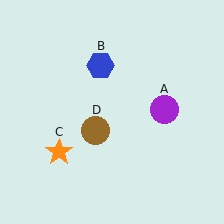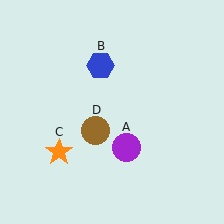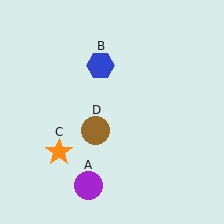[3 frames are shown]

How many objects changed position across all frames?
1 object changed position: purple circle (object A).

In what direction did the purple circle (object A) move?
The purple circle (object A) moved down and to the left.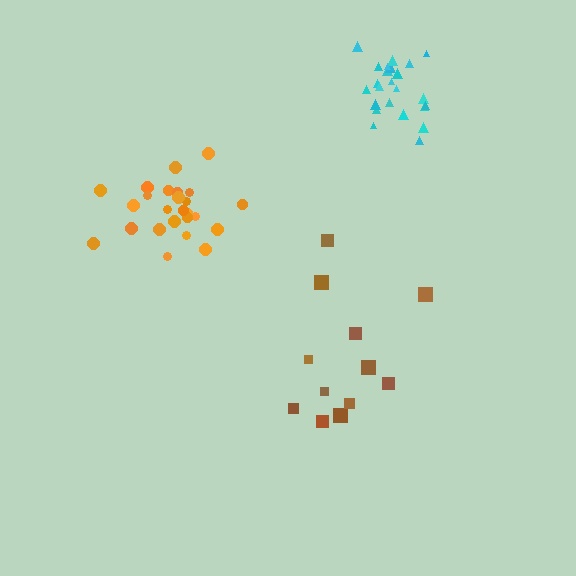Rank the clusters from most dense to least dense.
cyan, orange, brown.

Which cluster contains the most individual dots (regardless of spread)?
Orange (25).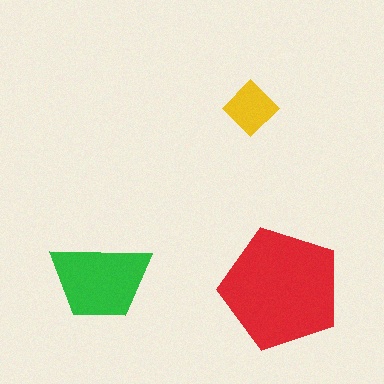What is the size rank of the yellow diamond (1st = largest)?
3rd.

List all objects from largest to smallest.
The red pentagon, the green trapezoid, the yellow diamond.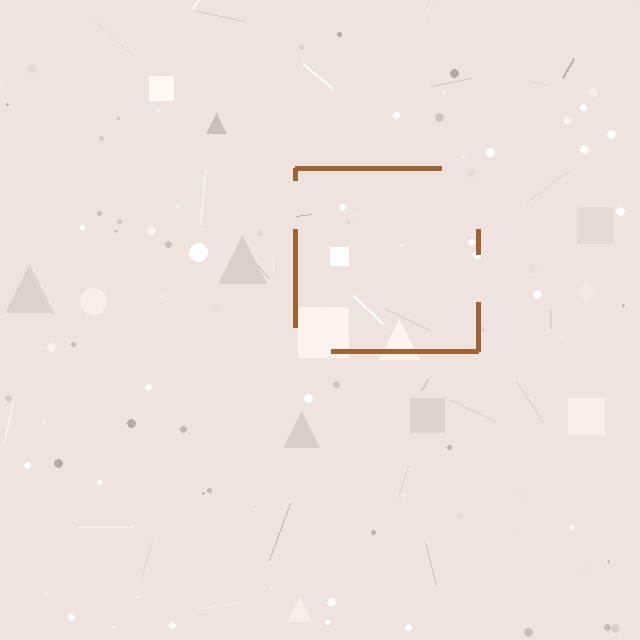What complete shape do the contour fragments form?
The contour fragments form a square.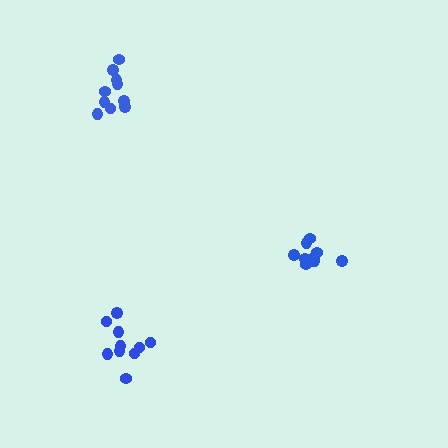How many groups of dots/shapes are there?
There are 3 groups.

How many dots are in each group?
Group 1: 9 dots, Group 2: 10 dots, Group 3: 10 dots (29 total).